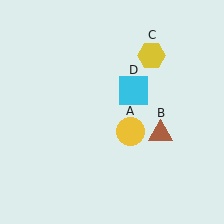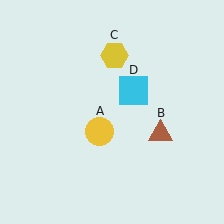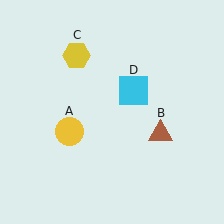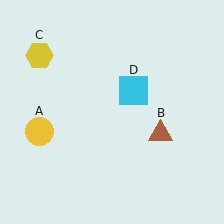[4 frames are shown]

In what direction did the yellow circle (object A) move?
The yellow circle (object A) moved left.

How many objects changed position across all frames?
2 objects changed position: yellow circle (object A), yellow hexagon (object C).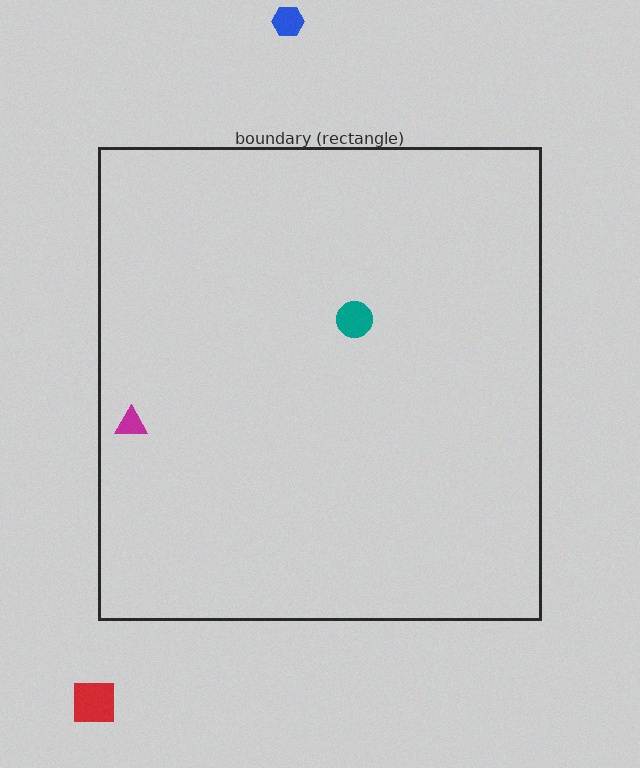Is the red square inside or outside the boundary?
Outside.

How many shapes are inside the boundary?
2 inside, 2 outside.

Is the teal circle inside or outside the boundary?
Inside.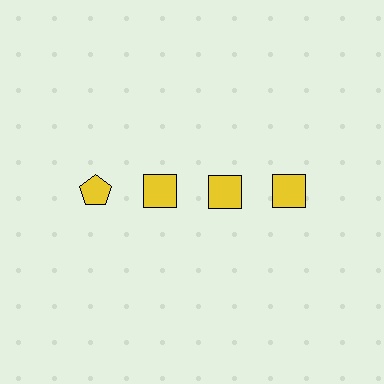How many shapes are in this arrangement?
There are 4 shapes arranged in a grid pattern.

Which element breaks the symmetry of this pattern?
The yellow pentagon in the top row, leftmost column breaks the symmetry. All other shapes are yellow squares.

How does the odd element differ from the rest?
It has a different shape: pentagon instead of square.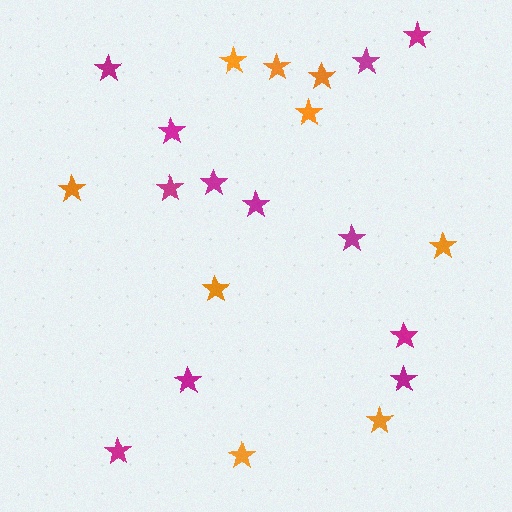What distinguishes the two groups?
There are 2 groups: one group of orange stars (9) and one group of magenta stars (12).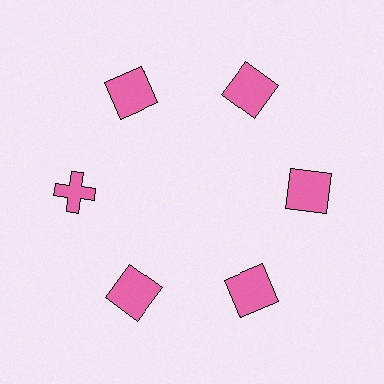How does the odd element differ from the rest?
It has a different shape: cross instead of square.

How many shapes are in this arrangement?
There are 6 shapes arranged in a ring pattern.